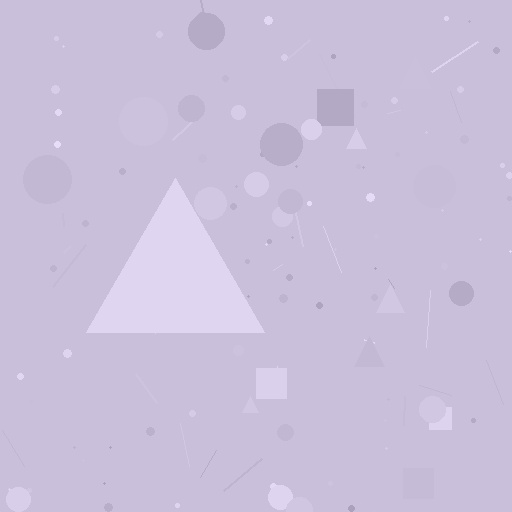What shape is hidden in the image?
A triangle is hidden in the image.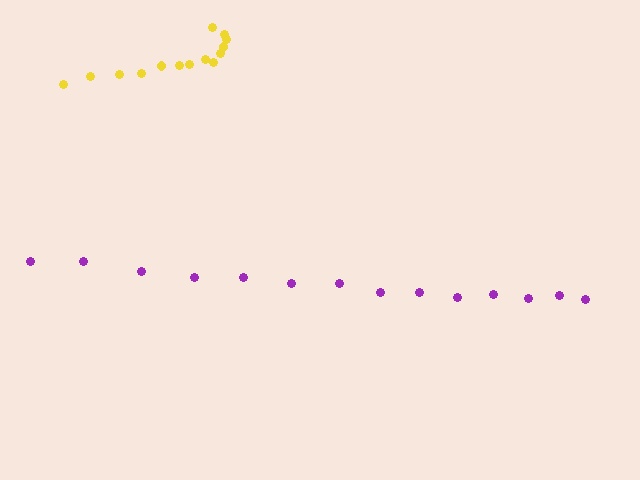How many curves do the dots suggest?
There are 2 distinct paths.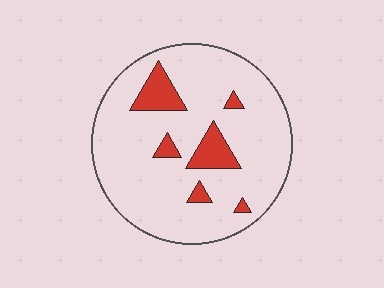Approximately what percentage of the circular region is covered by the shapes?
Approximately 15%.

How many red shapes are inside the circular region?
6.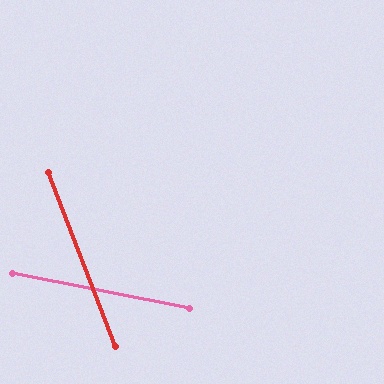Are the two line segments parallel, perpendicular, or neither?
Neither parallel nor perpendicular — they differ by about 58°.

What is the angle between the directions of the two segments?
Approximately 58 degrees.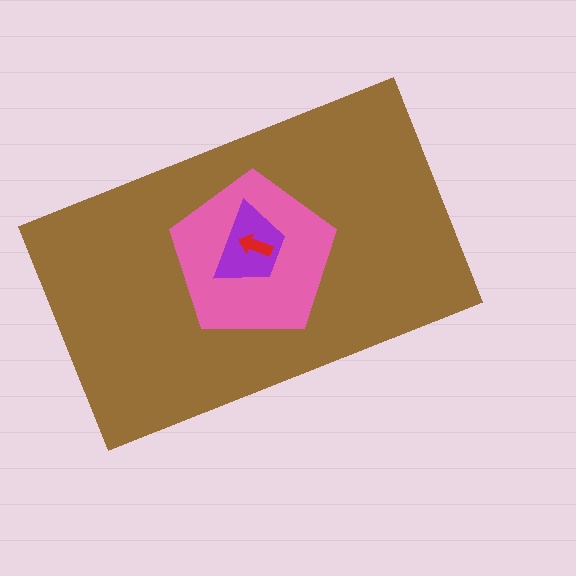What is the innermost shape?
The red arrow.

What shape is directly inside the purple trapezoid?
The red arrow.